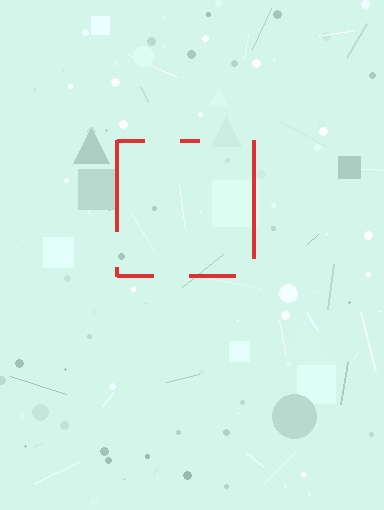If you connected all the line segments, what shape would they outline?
They would outline a square.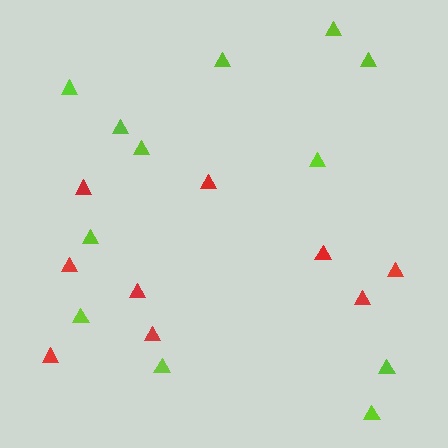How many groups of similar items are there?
There are 2 groups: one group of lime triangles (12) and one group of red triangles (9).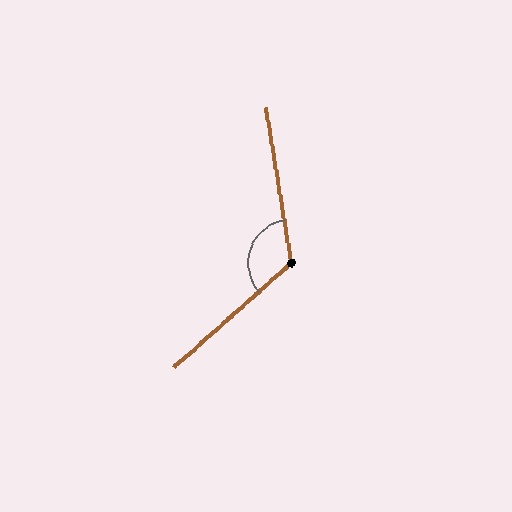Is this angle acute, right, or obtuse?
It is obtuse.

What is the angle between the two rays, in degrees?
Approximately 122 degrees.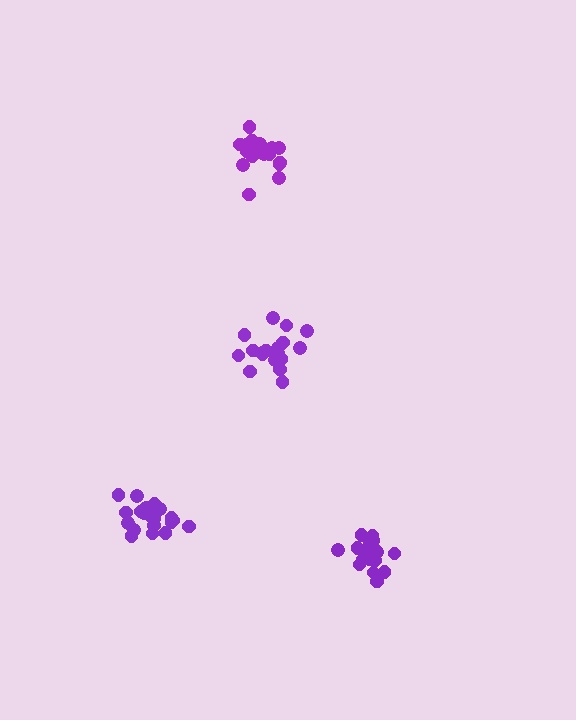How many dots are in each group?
Group 1: 20 dots, Group 2: 20 dots, Group 3: 19 dots, Group 4: 19 dots (78 total).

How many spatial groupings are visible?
There are 4 spatial groupings.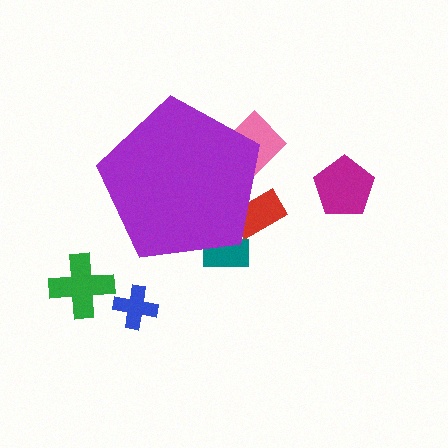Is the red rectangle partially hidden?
Yes, the red rectangle is partially hidden behind the purple pentagon.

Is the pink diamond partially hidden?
Yes, the pink diamond is partially hidden behind the purple pentagon.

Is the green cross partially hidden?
No, the green cross is fully visible.